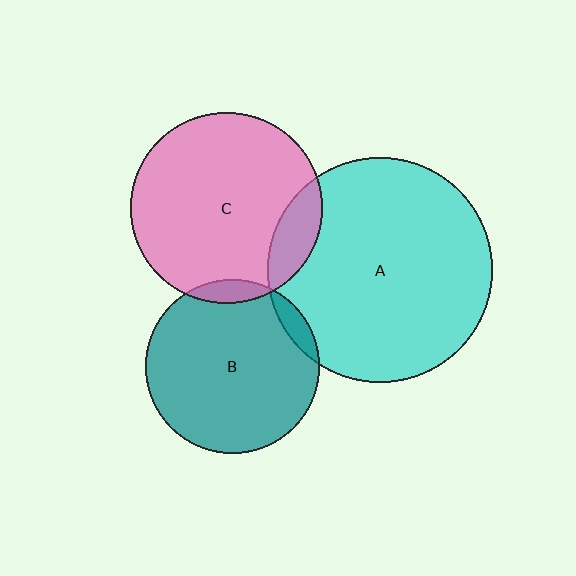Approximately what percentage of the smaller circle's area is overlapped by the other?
Approximately 15%.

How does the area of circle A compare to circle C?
Approximately 1.4 times.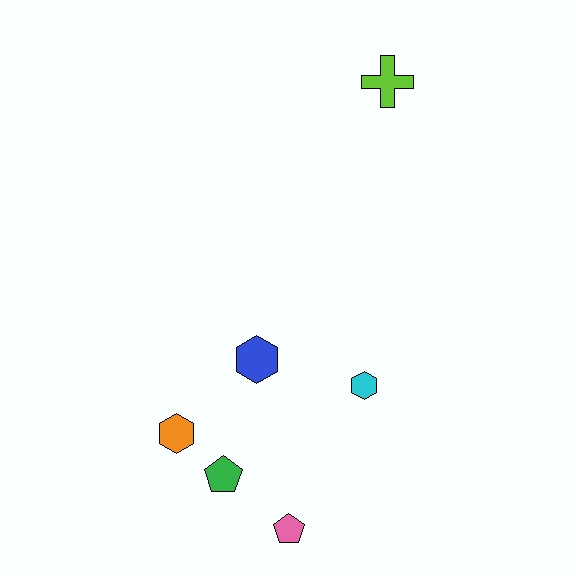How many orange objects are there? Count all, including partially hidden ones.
There is 1 orange object.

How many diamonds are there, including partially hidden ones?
There are no diamonds.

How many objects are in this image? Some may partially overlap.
There are 6 objects.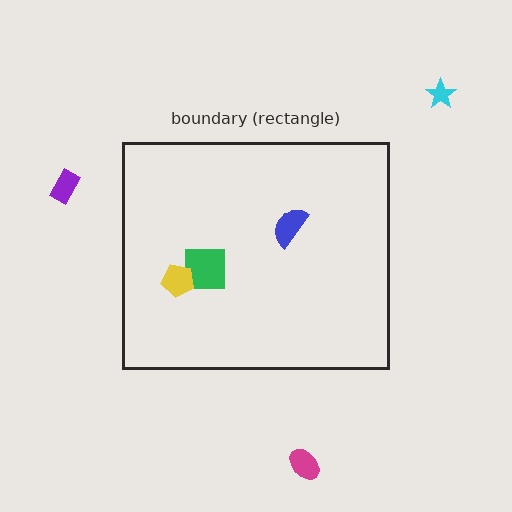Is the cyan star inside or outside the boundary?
Outside.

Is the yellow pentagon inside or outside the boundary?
Inside.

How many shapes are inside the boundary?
3 inside, 3 outside.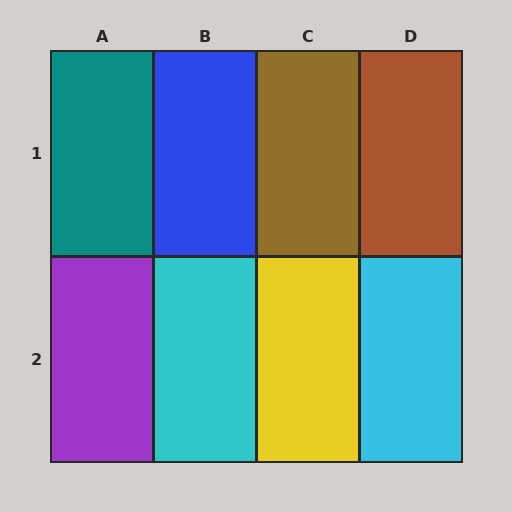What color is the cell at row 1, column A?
Teal.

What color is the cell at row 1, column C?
Brown.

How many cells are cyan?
2 cells are cyan.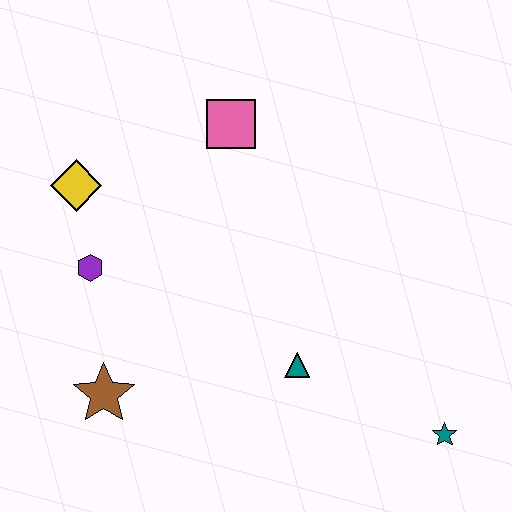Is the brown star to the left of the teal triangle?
Yes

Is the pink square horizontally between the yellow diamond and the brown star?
No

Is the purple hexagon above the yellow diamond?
No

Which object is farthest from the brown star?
The teal star is farthest from the brown star.